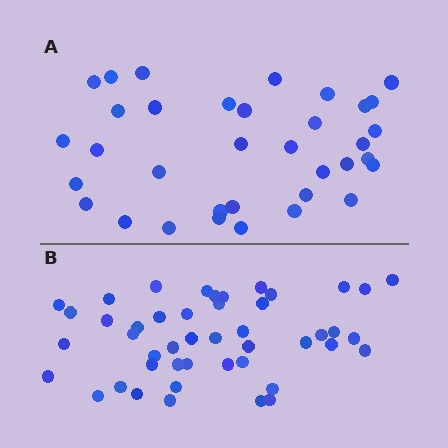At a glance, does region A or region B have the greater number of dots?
Region B (the bottom region) has more dots.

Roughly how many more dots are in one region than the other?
Region B has roughly 12 or so more dots than region A.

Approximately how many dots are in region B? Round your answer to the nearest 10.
About 50 dots. (The exact count is 46, which rounds to 50.)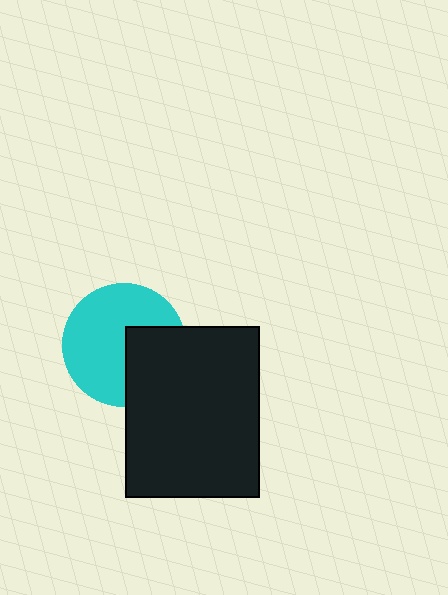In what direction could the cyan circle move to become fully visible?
The cyan circle could move left. That would shift it out from behind the black rectangle entirely.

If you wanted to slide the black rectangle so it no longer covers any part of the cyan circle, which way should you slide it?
Slide it right — that is the most direct way to separate the two shapes.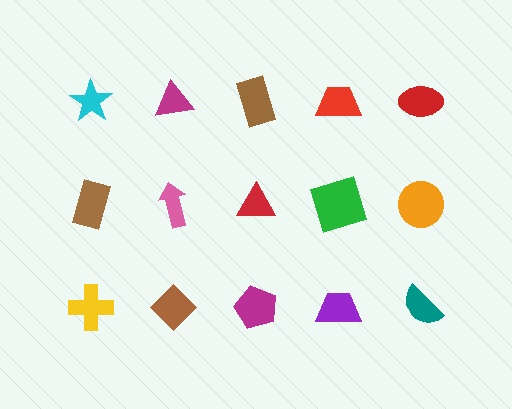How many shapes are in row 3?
5 shapes.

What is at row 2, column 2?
A pink arrow.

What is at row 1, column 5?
A red ellipse.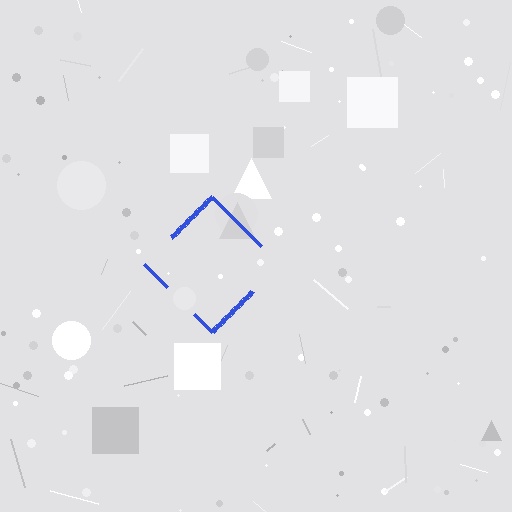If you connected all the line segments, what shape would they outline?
They would outline a diamond.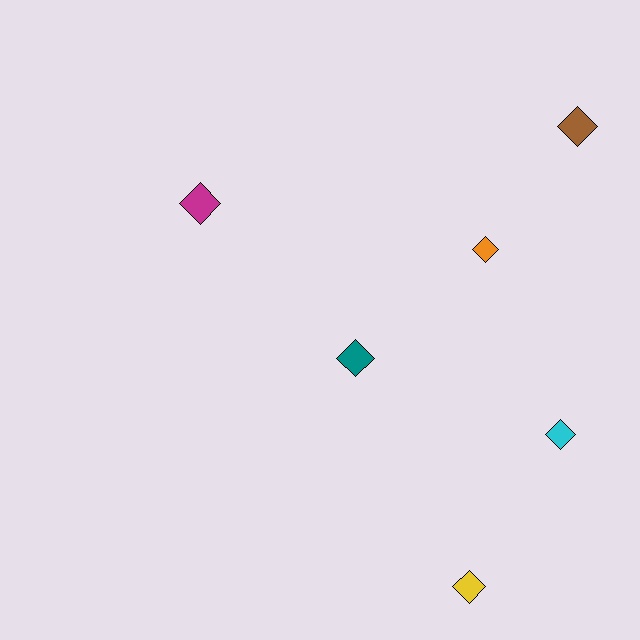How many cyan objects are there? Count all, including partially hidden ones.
There is 1 cyan object.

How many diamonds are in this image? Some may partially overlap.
There are 6 diamonds.